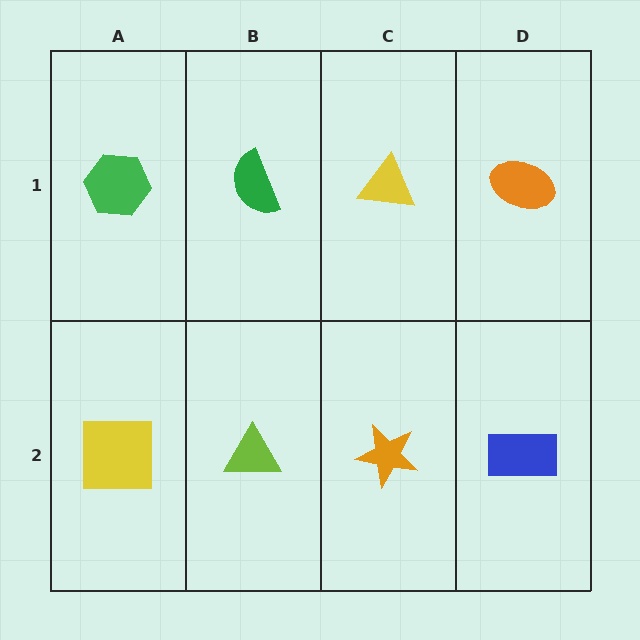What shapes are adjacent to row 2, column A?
A green hexagon (row 1, column A), a lime triangle (row 2, column B).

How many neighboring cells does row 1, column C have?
3.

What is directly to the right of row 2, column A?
A lime triangle.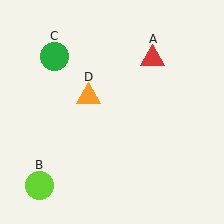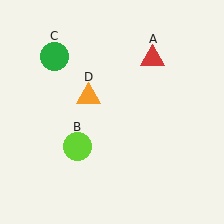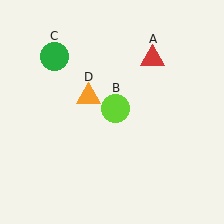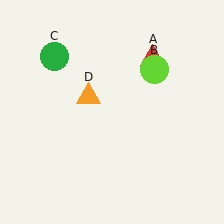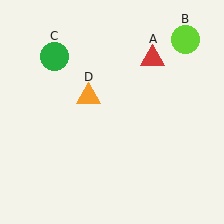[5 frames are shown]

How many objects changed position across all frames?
1 object changed position: lime circle (object B).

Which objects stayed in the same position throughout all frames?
Red triangle (object A) and green circle (object C) and orange triangle (object D) remained stationary.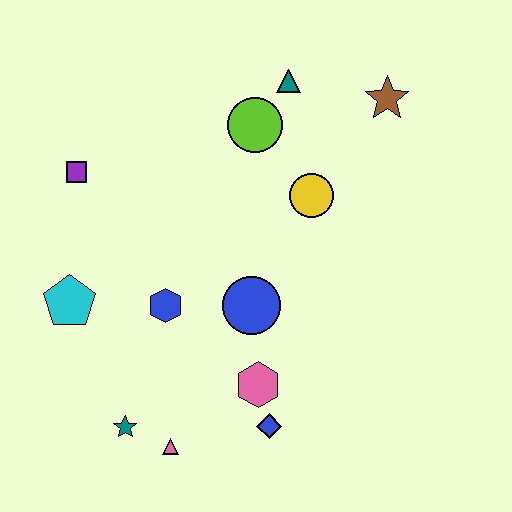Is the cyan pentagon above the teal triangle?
No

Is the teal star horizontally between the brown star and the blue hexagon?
No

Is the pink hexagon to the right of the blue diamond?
No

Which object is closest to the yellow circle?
The lime circle is closest to the yellow circle.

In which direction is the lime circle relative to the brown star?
The lime circle is to the left of the brown star.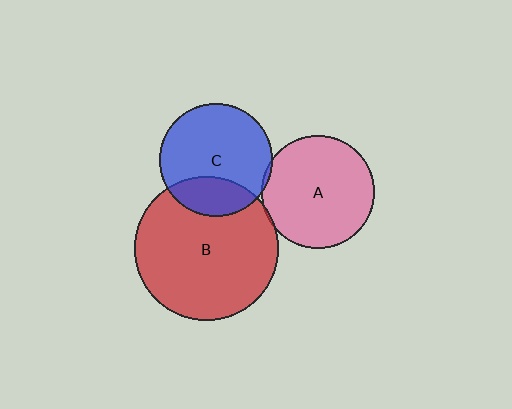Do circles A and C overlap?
Yes.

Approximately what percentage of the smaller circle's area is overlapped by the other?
Approximately 5%.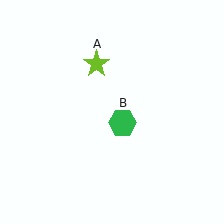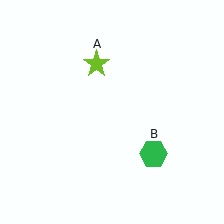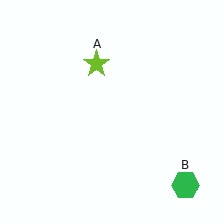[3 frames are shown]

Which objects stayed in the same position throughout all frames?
Lime star (object A) remained stationary.